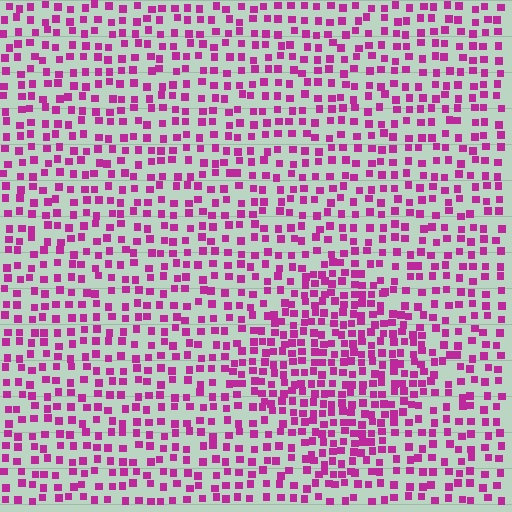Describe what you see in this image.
The image contains small magenta elements arranged at two different densities. A diamond-shaped region is visible where the elements are more densely packed than the surrounding area.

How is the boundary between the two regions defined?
The boundary is defined by a change in element density (approximately 1.7x ratio). All elements are the same color, size, and shape.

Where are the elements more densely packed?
The elements are more densely packed inside the diamond boundary.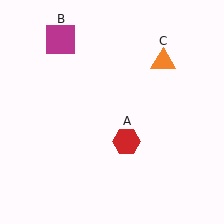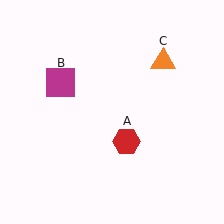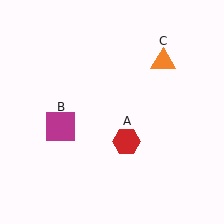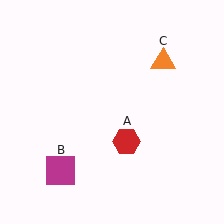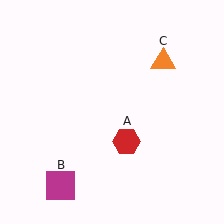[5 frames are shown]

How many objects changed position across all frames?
1 object changed position: magenta square (object B).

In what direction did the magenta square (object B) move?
The magenta square (object B) moved down.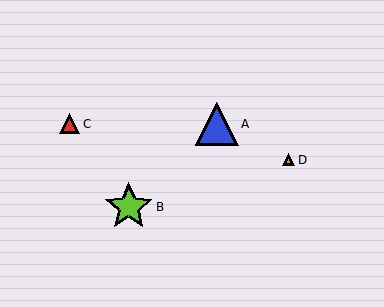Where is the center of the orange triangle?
The center of the orange triangle is at (289, 160).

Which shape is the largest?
The lime star (labeled B) is the largest.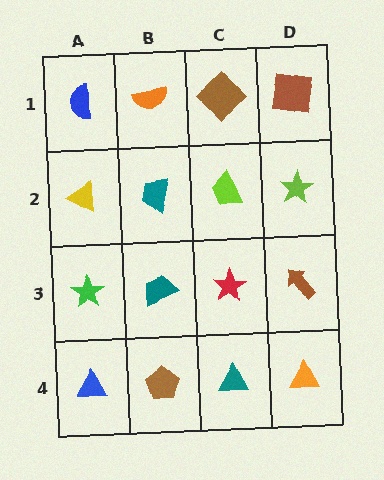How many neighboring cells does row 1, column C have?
3.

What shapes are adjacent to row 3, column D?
A lime star (row 2, column D), an orange triangle (row 4, column D), a red star (row 3, column C).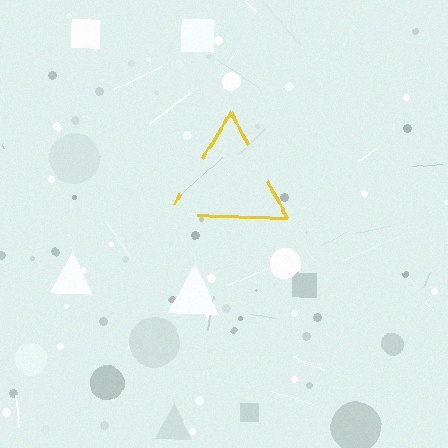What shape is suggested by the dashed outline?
The dashed outline suggests a triangle.